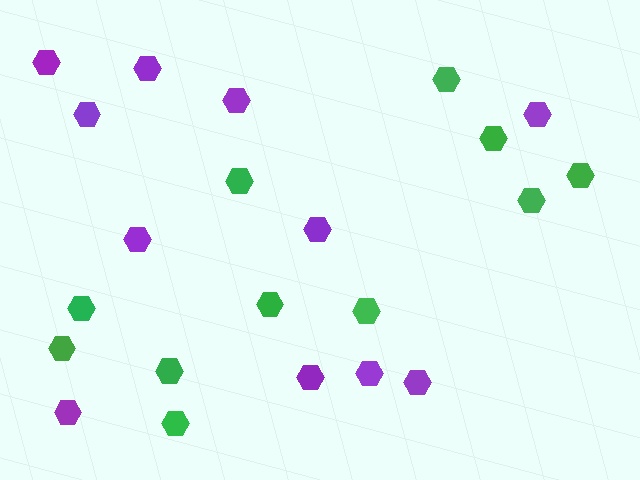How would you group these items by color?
There are 2 groups: one group of green hexagons (11) and one group of purple hexagons (11).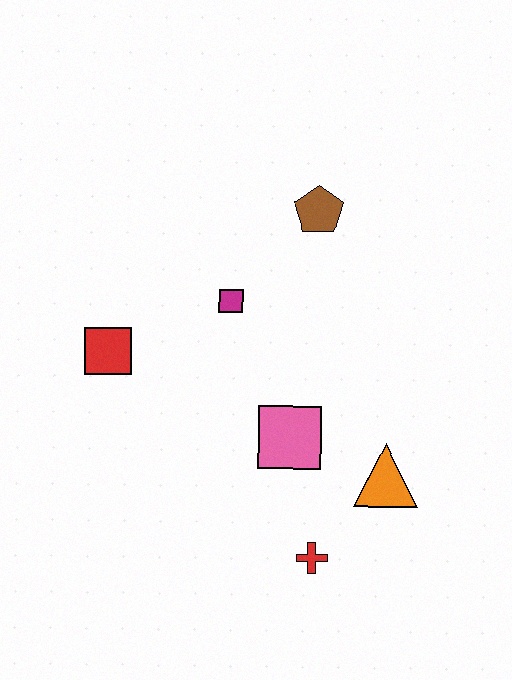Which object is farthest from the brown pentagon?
The red cross is farthest from the brown pentagon.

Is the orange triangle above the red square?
No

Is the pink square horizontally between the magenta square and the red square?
No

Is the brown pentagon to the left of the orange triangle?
Yes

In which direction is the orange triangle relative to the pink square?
The orange triangle is to the right of the pink square.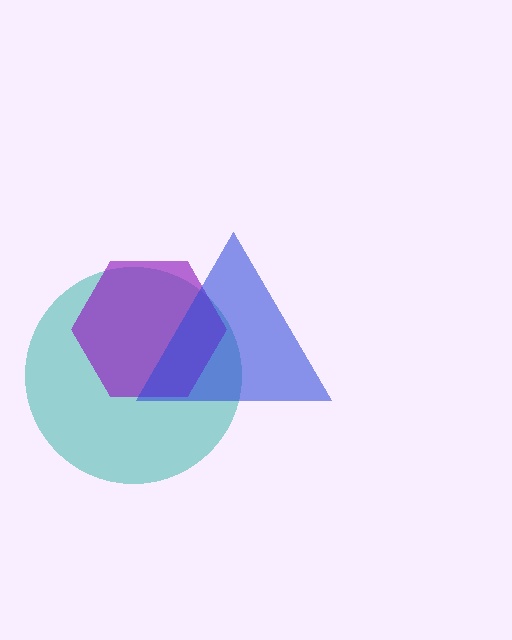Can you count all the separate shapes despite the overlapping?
Yes, there are 3 separate shapes.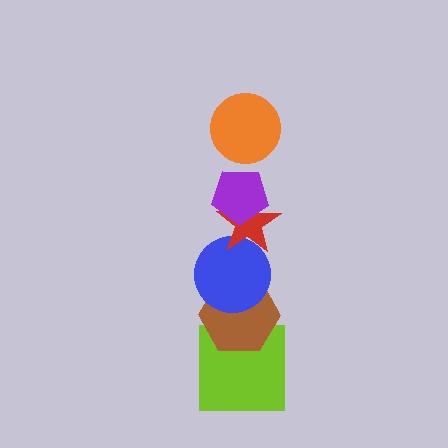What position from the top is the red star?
The red star is 3rd from the top.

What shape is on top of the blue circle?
The red star is on top of the blue circle.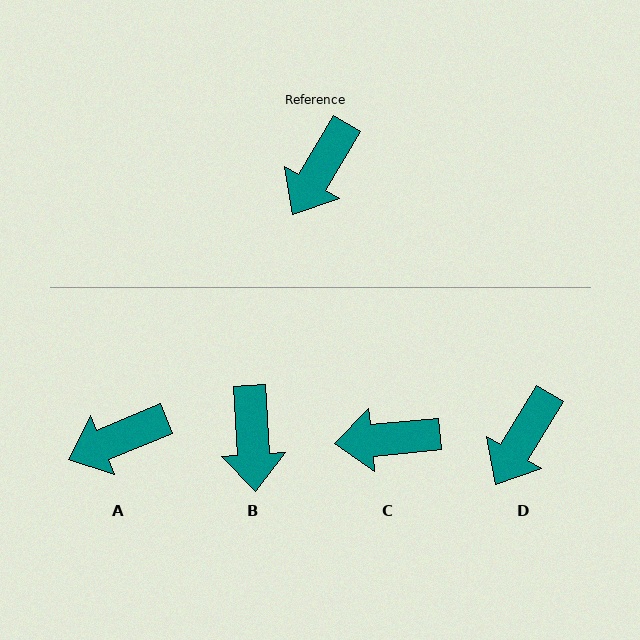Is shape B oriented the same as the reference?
No, it is off by about 34 degrees.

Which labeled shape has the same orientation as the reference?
D.